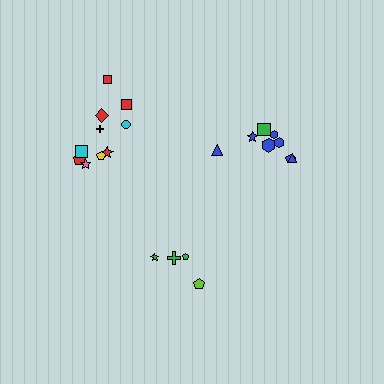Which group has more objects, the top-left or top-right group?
The top-left group.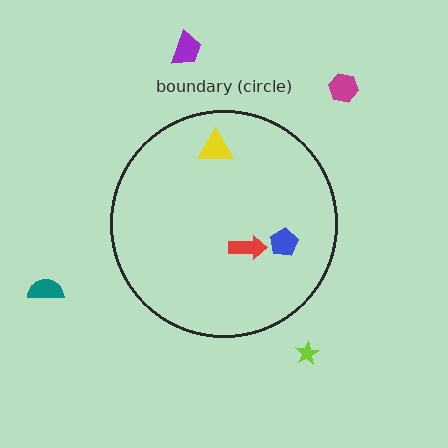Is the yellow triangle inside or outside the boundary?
Inside.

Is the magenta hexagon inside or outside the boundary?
Outside.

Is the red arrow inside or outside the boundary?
Inside.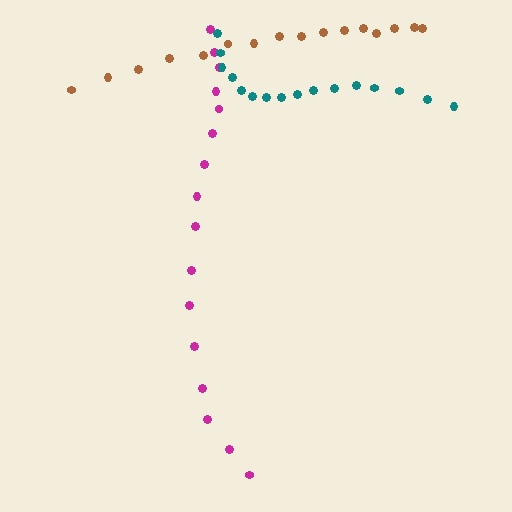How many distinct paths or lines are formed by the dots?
There are 3 distinct paths.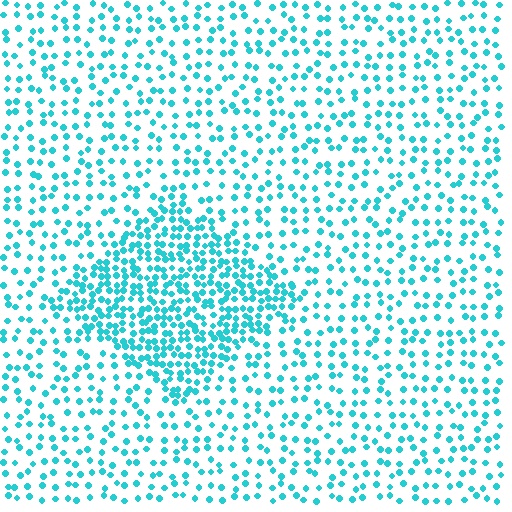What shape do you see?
I see a diamond.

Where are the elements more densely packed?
The elements are more densely packed inside the diamond boundary.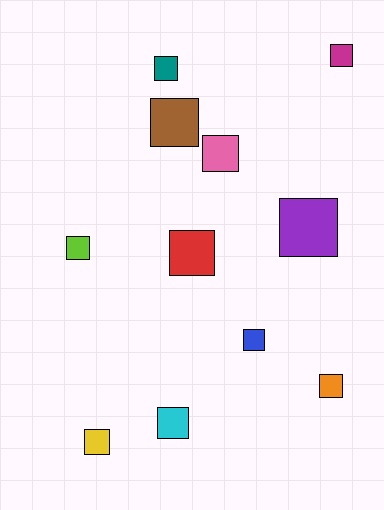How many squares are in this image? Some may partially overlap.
There are 11 squares.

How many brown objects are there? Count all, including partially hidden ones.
There is 1 brown object.